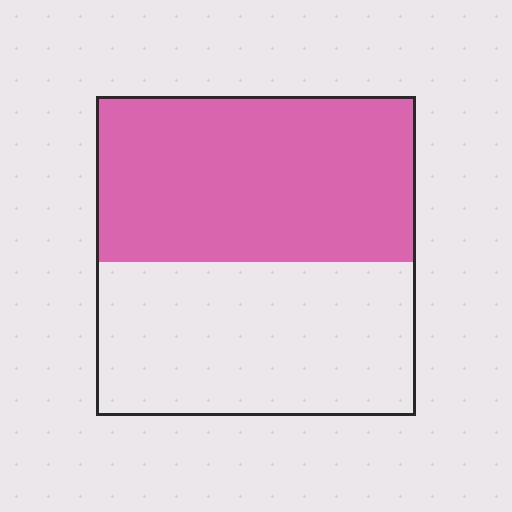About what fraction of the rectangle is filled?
About one half (1/2).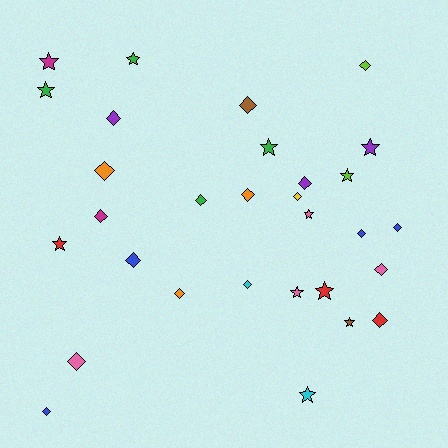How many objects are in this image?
There are 30 objects.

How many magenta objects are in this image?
There are 2 magenta objects.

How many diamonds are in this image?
There are 18 diamonds.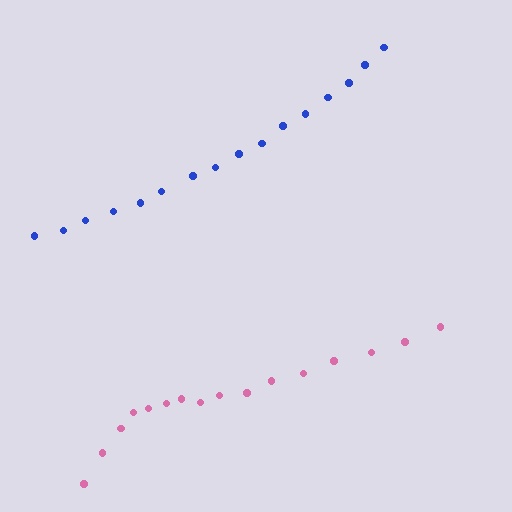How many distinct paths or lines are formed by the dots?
There are 2 distinct paths.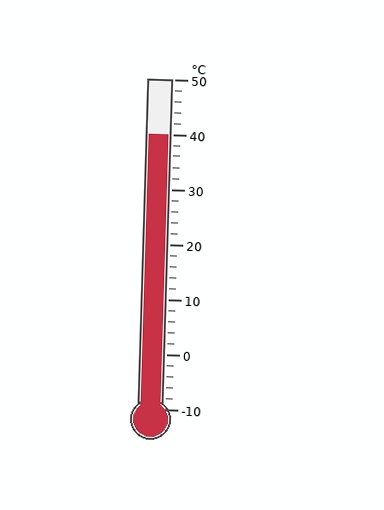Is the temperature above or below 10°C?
The temperature is above 10°C.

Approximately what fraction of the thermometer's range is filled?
The thermometer is filled to approximately 85% of its range.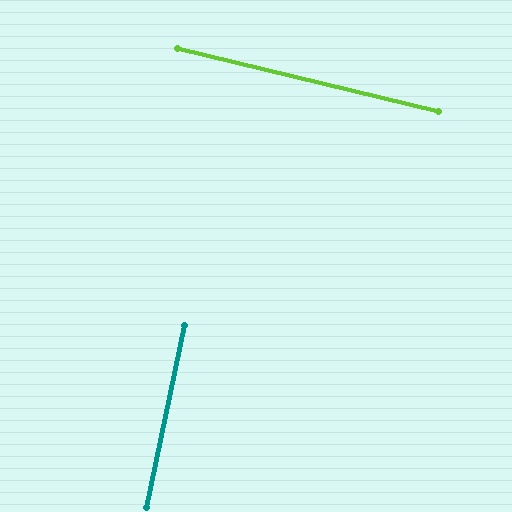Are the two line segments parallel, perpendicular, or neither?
Perpendicular — they meet at approximately 88°.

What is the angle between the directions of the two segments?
Approximately 88 degrees.